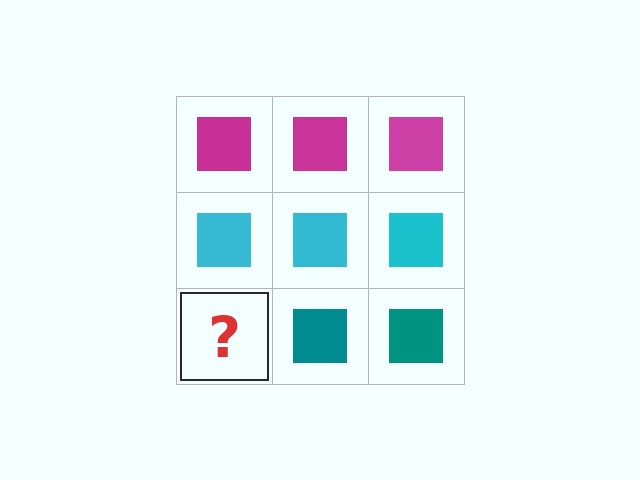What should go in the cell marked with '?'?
The missing cell should contain a teal square.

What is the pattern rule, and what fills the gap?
The rule is that each row has a consistent color. The gap should be filled with a teal square.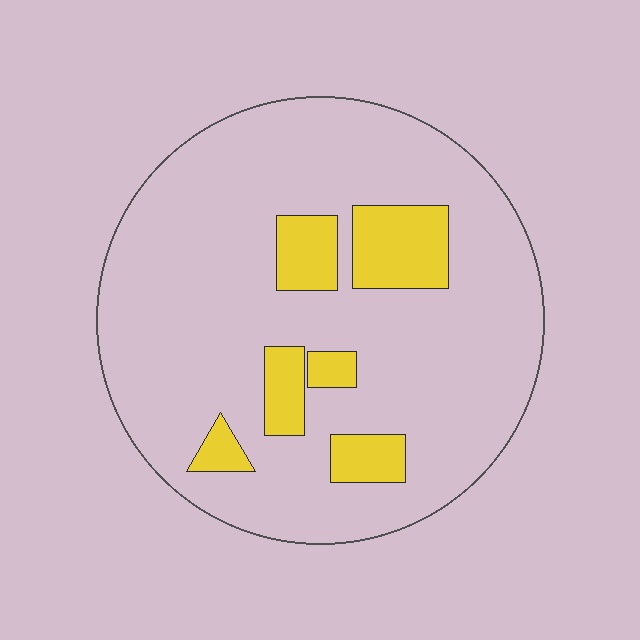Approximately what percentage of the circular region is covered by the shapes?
Approximately 15%.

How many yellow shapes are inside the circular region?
6.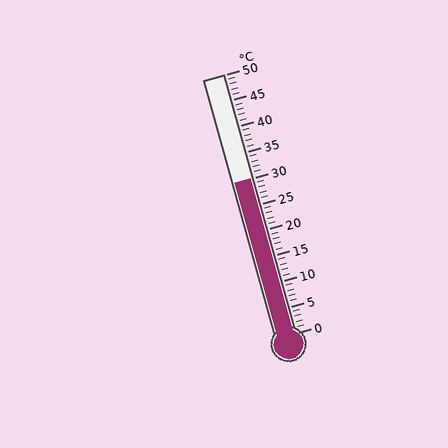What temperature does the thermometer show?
The thermometer shows approximately 30°C.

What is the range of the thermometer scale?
The thermometer scale ranges from 0°C to 50°C.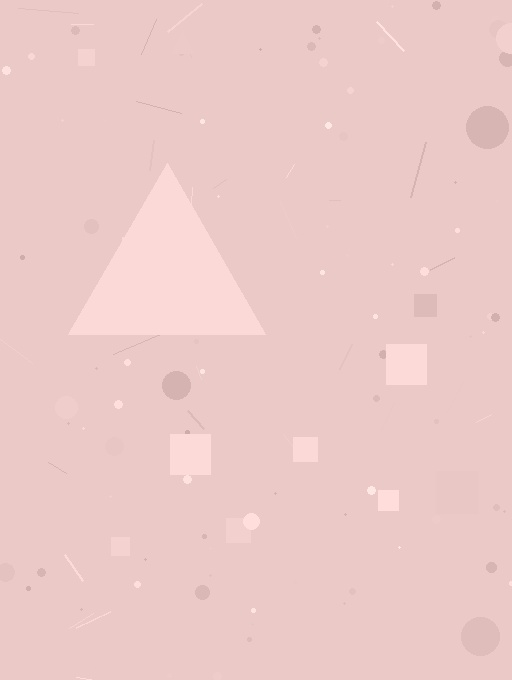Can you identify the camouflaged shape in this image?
The camouflaged shape is a triangle.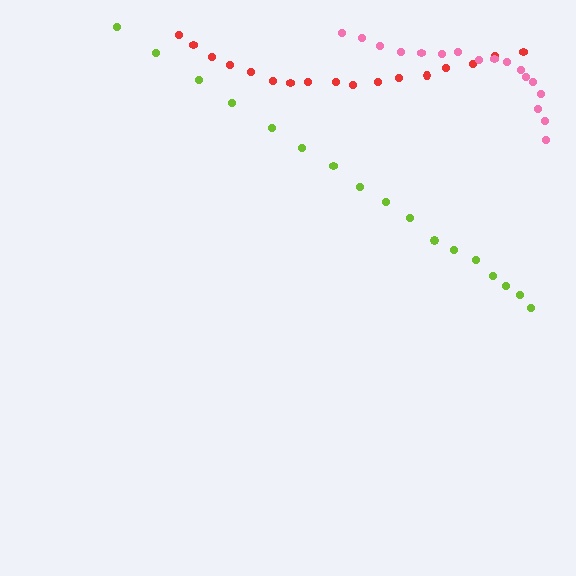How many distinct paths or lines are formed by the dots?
There are 3 distinct paths.